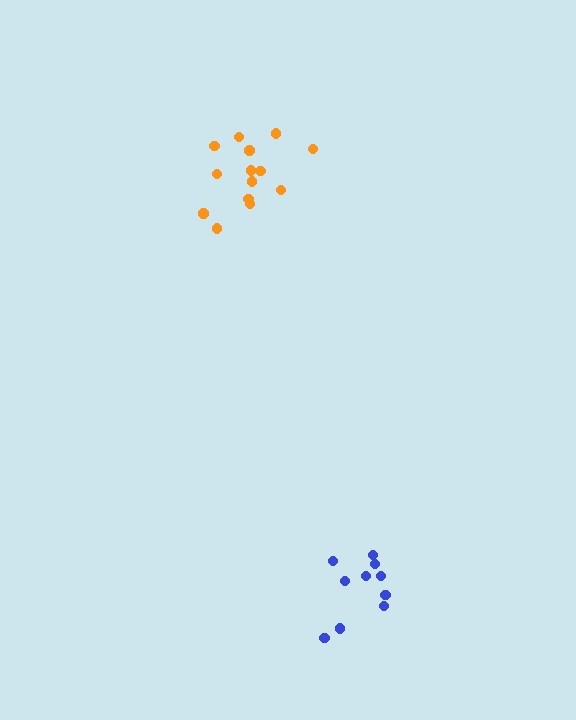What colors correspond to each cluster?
The clusters are colored: orange, blue.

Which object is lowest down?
The blue cluster is bottommost.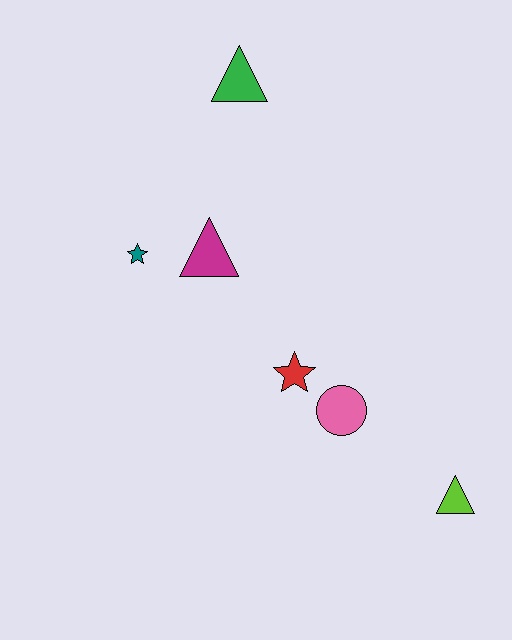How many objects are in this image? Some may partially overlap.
There are 6 objects.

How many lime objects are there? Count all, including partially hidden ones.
There is 1 lime object.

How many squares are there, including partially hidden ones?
There are no squares.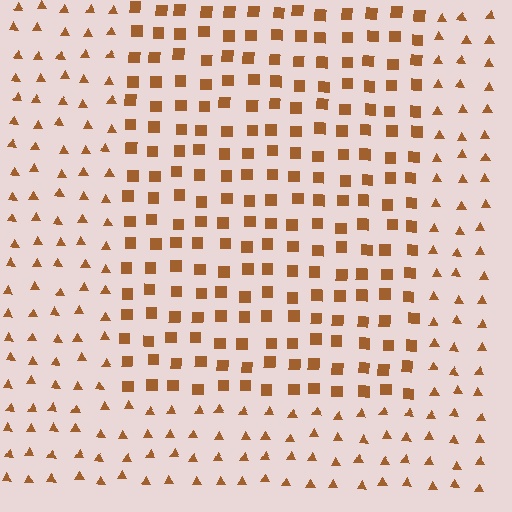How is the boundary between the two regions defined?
The boundary is defined by a change in element shape: squares inside vs. triangles outside. All elements share the same color and spacing.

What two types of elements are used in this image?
The image uses squares inside the rectangle region and triangles outside it.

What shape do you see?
I see a rectangle.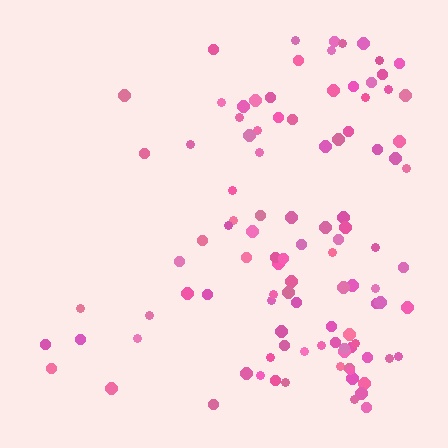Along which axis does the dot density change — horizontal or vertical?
Horizontal.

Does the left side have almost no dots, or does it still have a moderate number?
Still a moderate number, just noticeably fewer than the right.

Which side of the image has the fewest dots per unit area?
The left.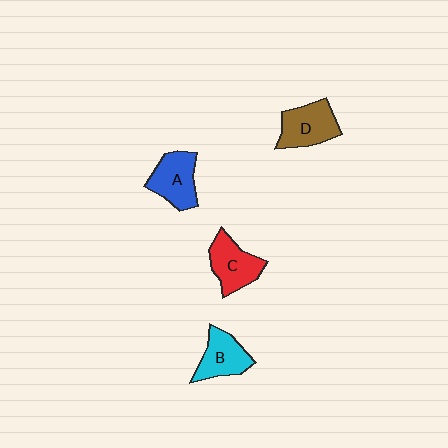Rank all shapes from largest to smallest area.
From largest to smallest: D (brown), A (blue), C (red), B (cyan).